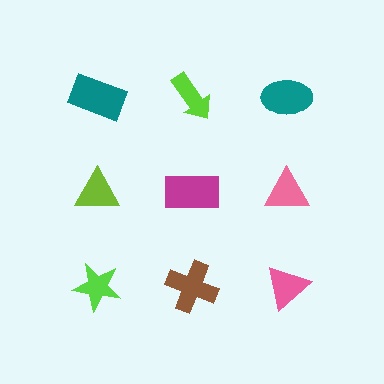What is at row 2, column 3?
A pink triangle.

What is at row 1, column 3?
A teal ellipse.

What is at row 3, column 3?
A pink triangle.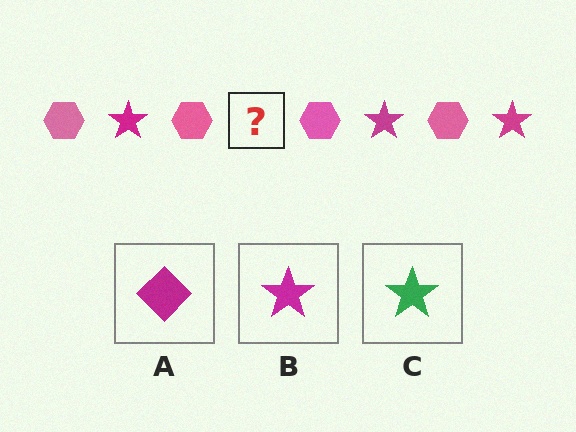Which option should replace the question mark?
Option B.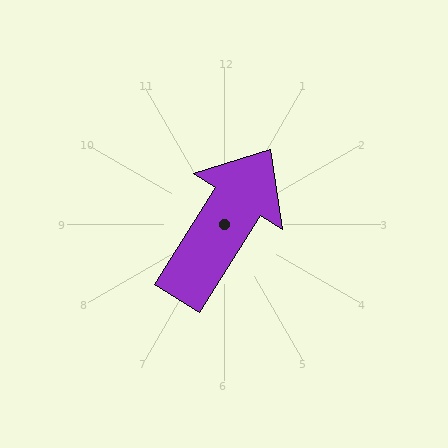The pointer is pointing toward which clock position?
Roughly 1 o'clock.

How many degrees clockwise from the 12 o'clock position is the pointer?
Approximately 32 degrees.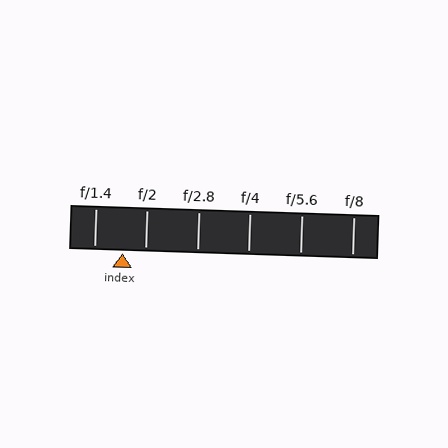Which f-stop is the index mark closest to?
The index mark is closest to f/2.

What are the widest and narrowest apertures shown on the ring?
The widest aperture shown is f/1.4 and the narrowest is f/8.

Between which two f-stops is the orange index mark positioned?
The index mark is between f/1.4 and f/2.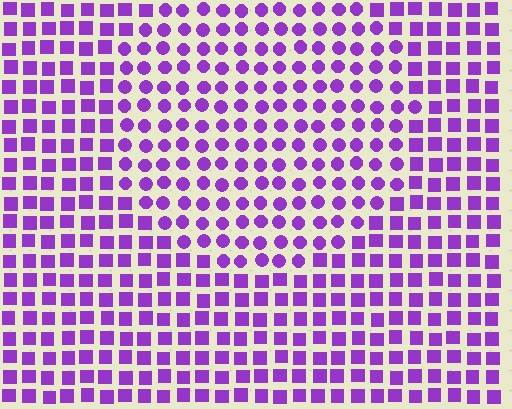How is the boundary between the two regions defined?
The boundary is defined by a change in element shape: circles inside vs. squares outside. All elements share the same color and spacing.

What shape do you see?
I see a circle.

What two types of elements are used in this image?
The image uses circles inside the circle region and squares outside it.